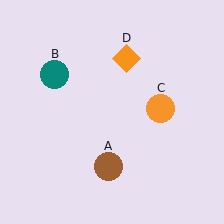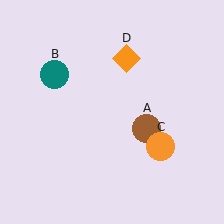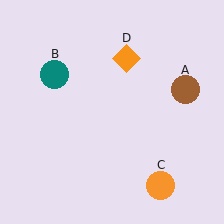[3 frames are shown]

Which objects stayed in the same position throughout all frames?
Teal circle (object B) and orange diamond (object D) remained stationary.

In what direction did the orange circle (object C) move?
The orange circle (object C) moved down.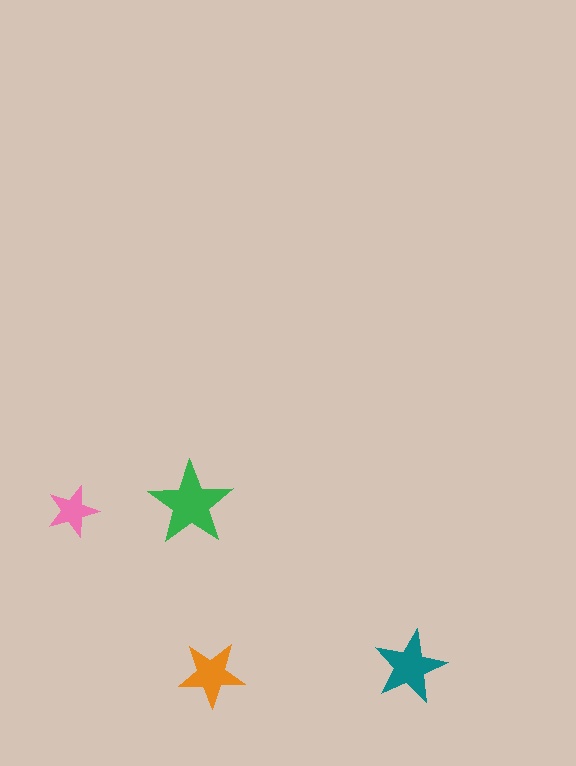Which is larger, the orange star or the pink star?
The orange one.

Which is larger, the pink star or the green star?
The green one.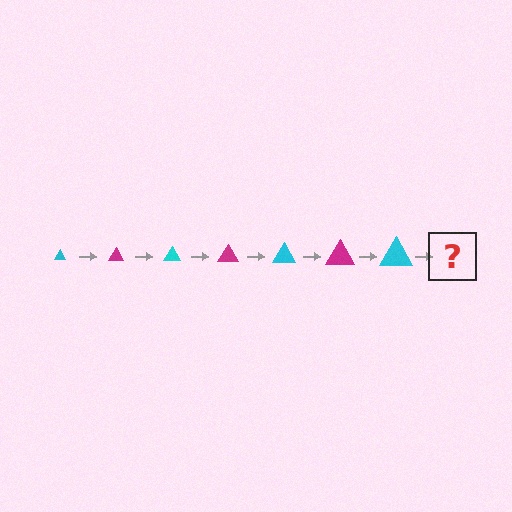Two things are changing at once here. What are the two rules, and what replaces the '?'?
The two rules are that the triangle grows larger each step and the color cycles through cyan and magenta. The '?' should be a magenta triangle, larger than the previous one.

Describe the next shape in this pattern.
It should be a magenta triangle, larger than the previous one.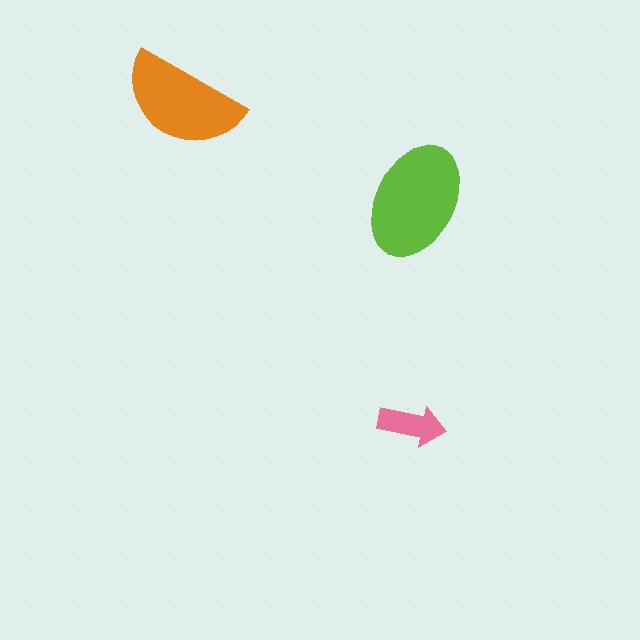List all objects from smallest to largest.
The pink arrow, the orange semicircle, the lime ellipse.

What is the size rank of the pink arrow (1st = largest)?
3rd.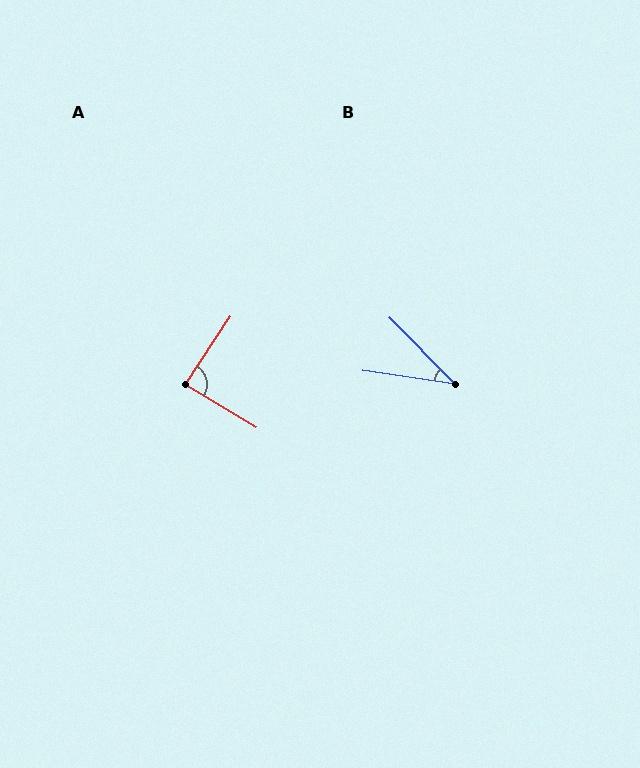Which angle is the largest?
A, at approximately 87 degrees.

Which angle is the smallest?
B, at approximately 37 degrees.